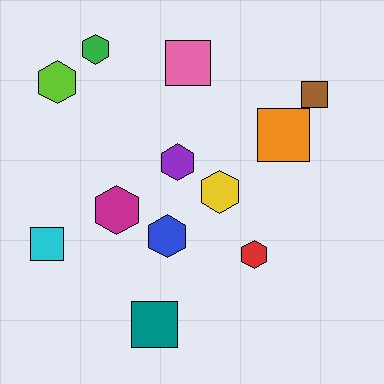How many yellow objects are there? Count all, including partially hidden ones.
There is 1 yellow object.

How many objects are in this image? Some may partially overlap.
There are 12 objects.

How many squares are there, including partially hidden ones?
There are 5 squares.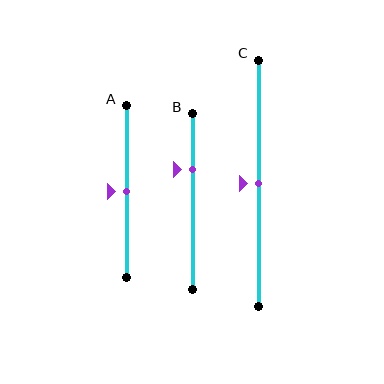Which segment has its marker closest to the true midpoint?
Segment A has its marker closest to the true midpoint.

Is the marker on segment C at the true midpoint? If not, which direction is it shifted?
Yes, the marker on segment C is at the true midpoint.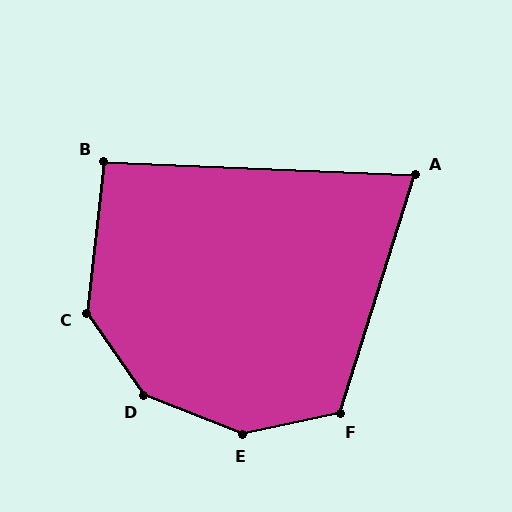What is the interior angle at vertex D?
Approximately 147 degrees (obtuse).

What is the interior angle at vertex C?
Approximately 138 degrees (obtuse).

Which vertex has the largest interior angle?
E, at approximately 147 degrees.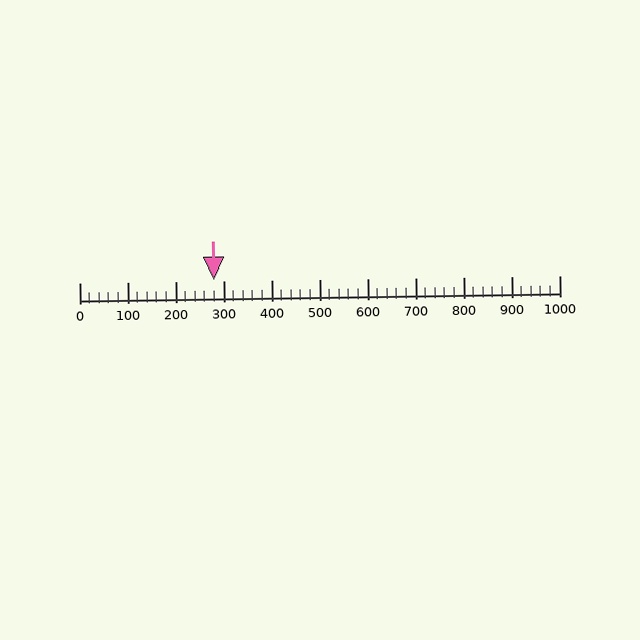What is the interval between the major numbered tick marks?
The major tick marks are spaced 100 units apart.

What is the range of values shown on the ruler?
The ruler shows values from 0 to 1000.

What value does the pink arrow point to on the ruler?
The pink arrow points to approximately 280.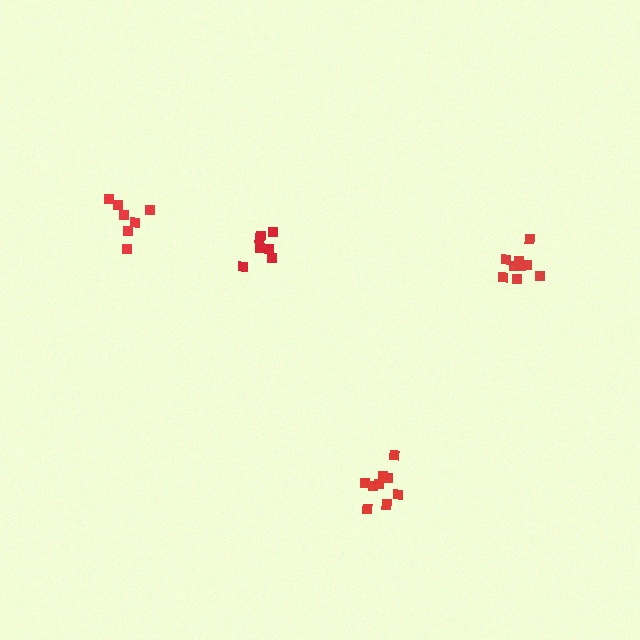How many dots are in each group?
Group 1: 7 dots, Group 2: 9 dots, Group 3: 10 dots, Group 4: 7 dots (33 total).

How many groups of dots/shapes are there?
There are 4 groups.